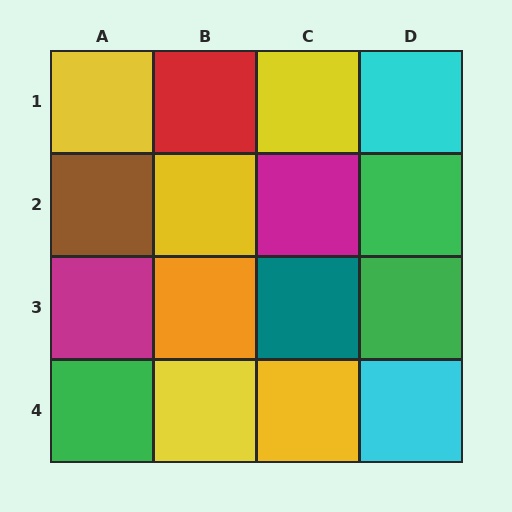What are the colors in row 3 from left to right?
Magenta, orange, teal, green.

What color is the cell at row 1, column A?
Yellow.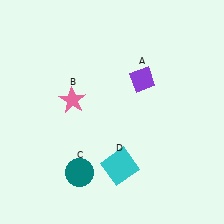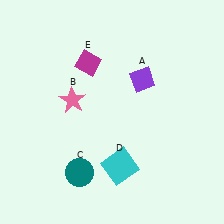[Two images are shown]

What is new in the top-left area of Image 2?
A magenta diamond (E) was added in the top-left area of Image 2.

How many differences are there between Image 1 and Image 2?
There is 1 difference between the two images.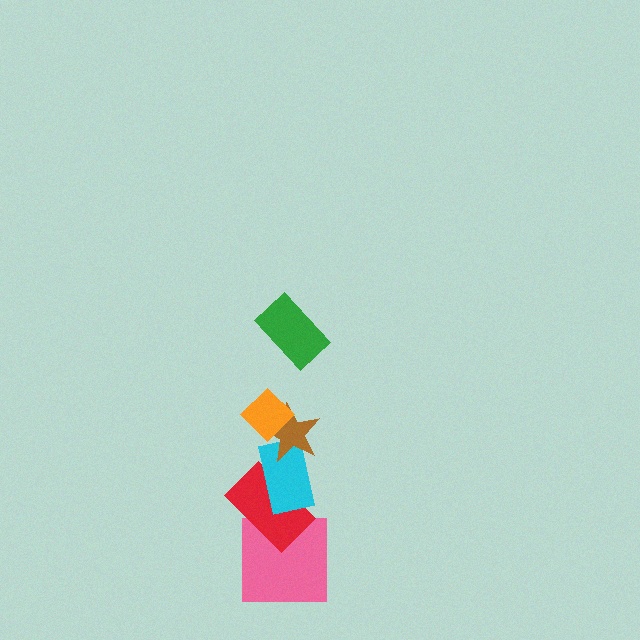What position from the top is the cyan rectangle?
The cyan rectangle is 4th from the top.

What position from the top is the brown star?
The brown star is 3rd from the top.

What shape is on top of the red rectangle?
The cyan rectangle is on top of the red rectangle.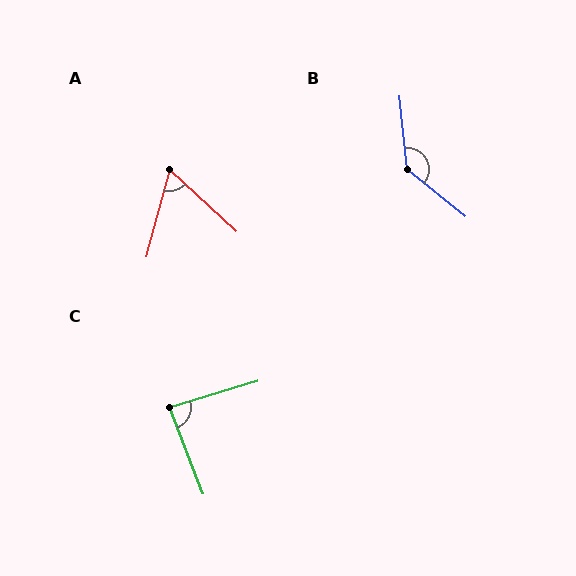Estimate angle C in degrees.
Approximately 85 degrees.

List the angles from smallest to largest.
A (63°), C (85°), B (135°).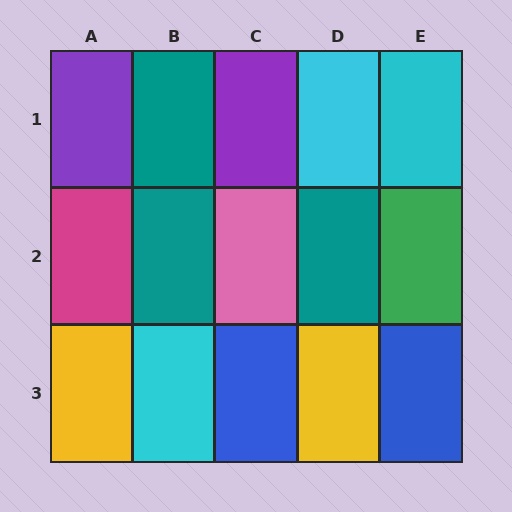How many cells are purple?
2 cells are purple.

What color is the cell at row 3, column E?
Blue.